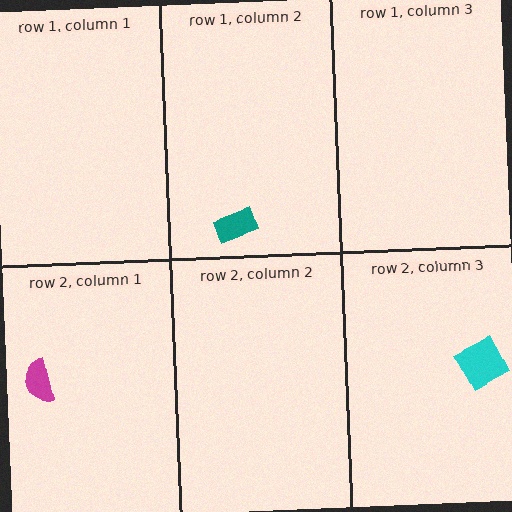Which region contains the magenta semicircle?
The row 2, column 1 region.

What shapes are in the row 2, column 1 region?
The magenta semicircle.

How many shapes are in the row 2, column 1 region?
1.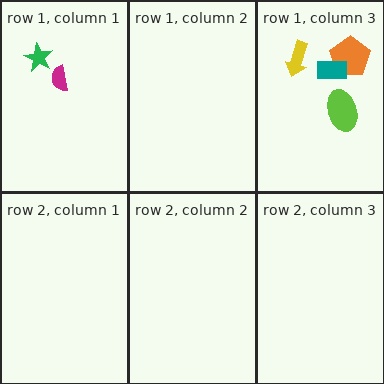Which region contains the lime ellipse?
The row 1, column 3 region.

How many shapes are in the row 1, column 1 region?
2.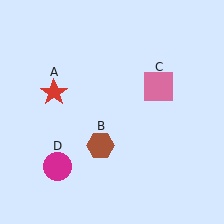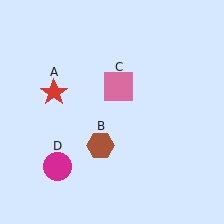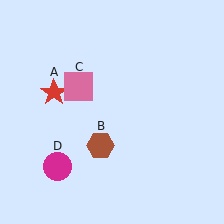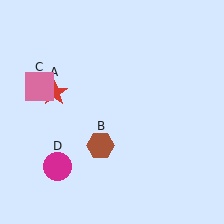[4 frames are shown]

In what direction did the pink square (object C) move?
The pink square (object C) moved left.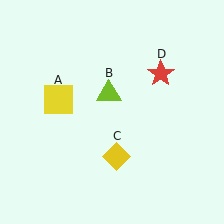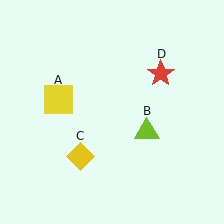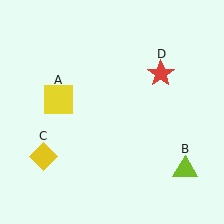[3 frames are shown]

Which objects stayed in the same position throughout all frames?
Yellow square (object A) and red star (object D) remained stationary.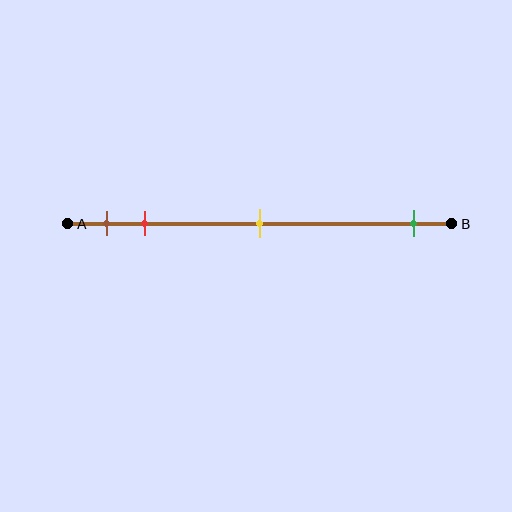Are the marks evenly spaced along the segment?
No, the marks are not evenly spaced.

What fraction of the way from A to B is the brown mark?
The brown mark is approximately 10% (0.1) of the way from A to B.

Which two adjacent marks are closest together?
The brown and red marks are the closest adjacent pair.